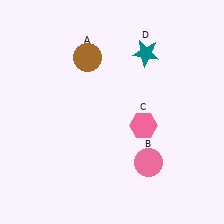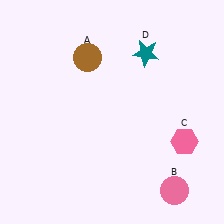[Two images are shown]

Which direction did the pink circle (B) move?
The pink circle (B) moved down.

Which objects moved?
The objects that moved are: the pink circle (B), the pink hexagon (C).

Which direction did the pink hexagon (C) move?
The pink hexagon (C) moved right.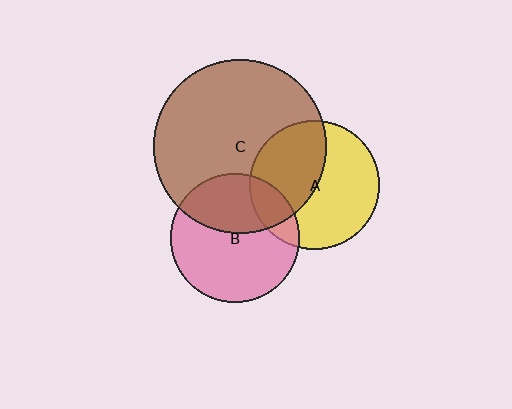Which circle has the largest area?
Circle C (brown).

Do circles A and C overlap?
Yes.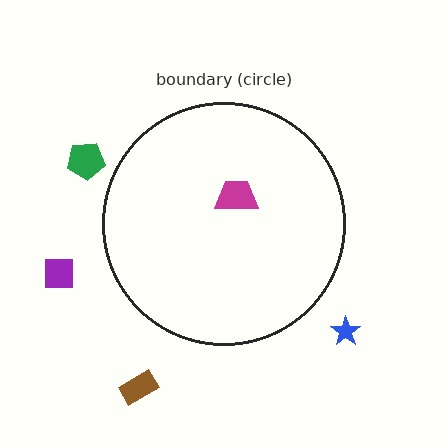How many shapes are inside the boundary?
1 inside, 4 outside.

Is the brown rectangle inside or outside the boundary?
Outside.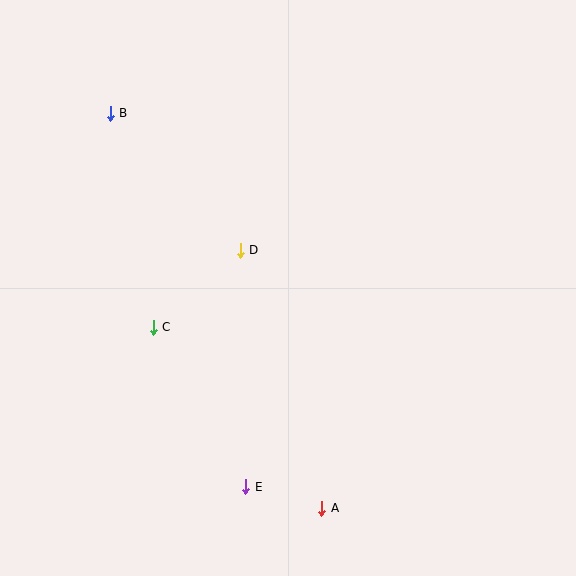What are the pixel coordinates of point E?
Point E is at (246, 487).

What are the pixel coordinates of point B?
Point B is at (110, 113).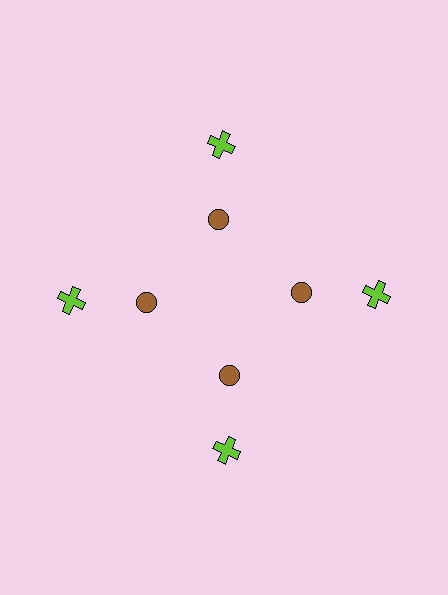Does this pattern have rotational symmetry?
Yes, this pattern has 4-fold rotational symmetry. It looks the same after rotating 90 degrees around the center.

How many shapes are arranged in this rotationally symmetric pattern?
There are 8 shapes, arranged in 4 groups of 2.